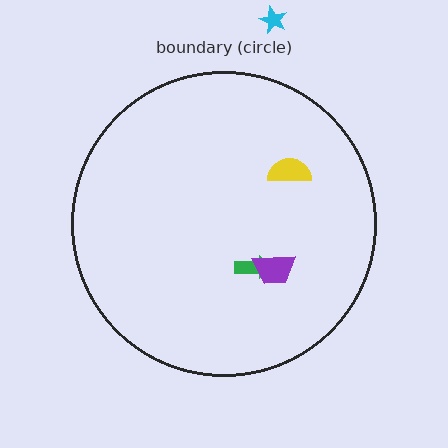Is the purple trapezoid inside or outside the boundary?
Inside.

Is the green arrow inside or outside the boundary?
Inside.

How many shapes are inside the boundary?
3 inside, 1 outside.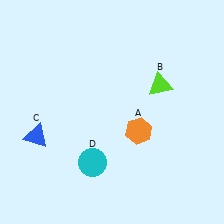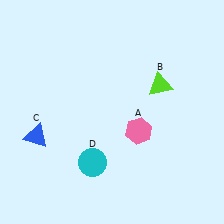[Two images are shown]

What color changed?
The hexagon (A) changed from orange in Image 1 to pink in Image 2.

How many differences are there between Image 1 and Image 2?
There is 1 difference between the two images.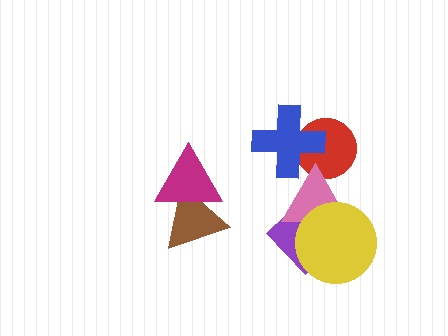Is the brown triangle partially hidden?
Yes, it is partially covered by another shape.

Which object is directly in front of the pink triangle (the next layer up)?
The blue cross is directly in front of the pink triangle.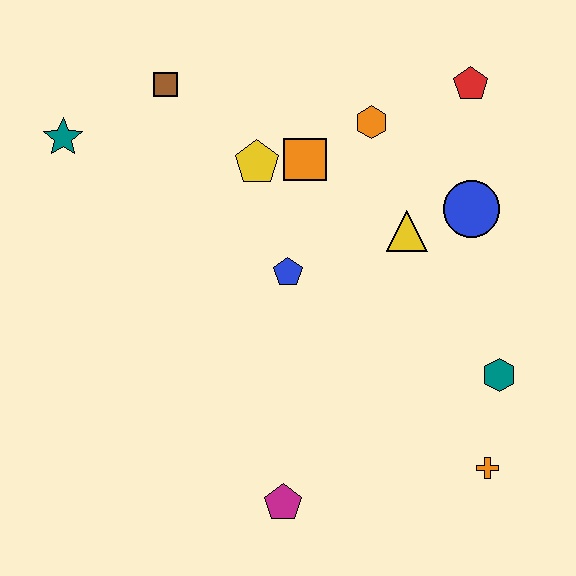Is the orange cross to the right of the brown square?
Yes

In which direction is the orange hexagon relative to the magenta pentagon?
The orange hexagon is above the magenta pentagon.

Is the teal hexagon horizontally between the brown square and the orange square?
No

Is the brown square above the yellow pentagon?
Yes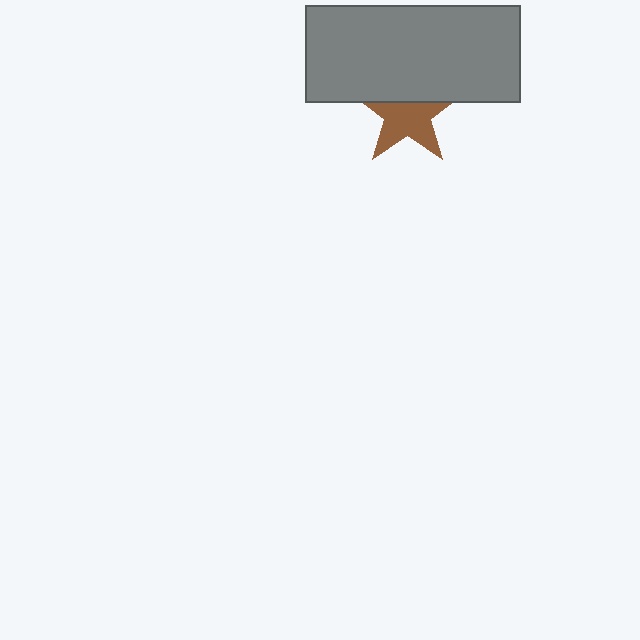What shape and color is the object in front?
The object in front is a gray rectangle.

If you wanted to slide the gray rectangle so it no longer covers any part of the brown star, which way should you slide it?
Slide it up — that is the most direct way to separate the two shapes.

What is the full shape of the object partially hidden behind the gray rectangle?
The partially hidden object is a brown star.